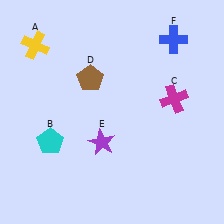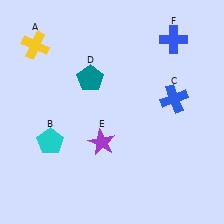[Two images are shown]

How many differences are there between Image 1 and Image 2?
There are 2 differences between the two images.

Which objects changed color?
C changed from magenta to blue. D changed from brown to teal.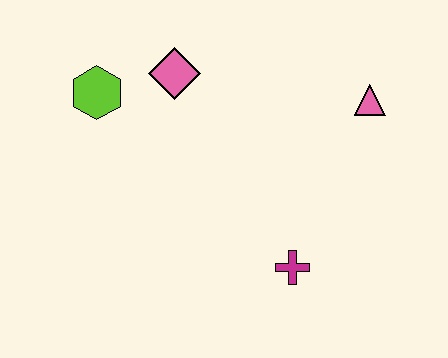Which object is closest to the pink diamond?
The lime hexagon is closest to the pink diamond.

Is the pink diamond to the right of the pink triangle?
No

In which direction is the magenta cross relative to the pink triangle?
The magenta cross is below the pink triangle.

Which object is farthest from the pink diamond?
The magenta cross is farthest from the pink diamond.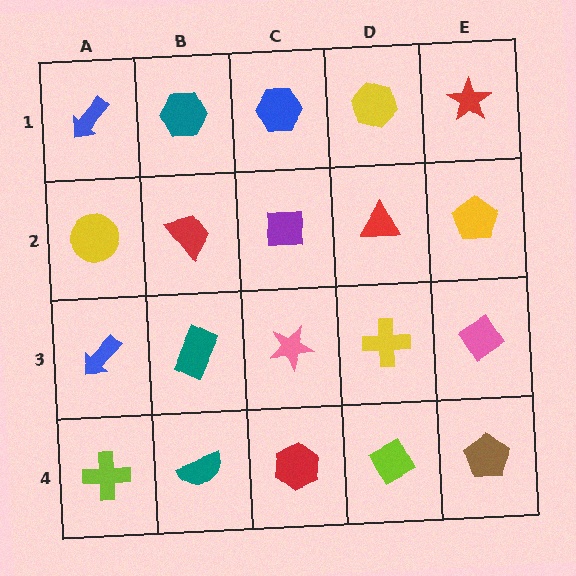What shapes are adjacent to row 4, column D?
A yellow cross (row 3, column D), a red hexagon (row 4, column C), a brown pentagon (row 4, column E).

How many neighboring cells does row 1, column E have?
2.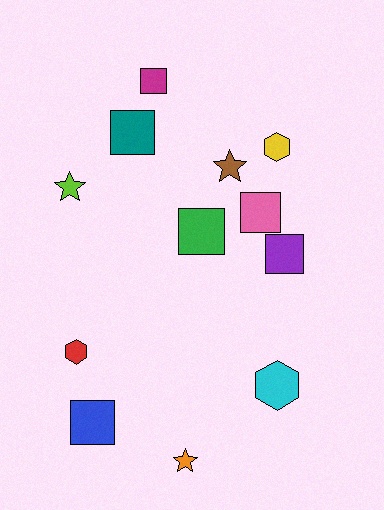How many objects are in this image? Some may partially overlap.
There are 12 objects.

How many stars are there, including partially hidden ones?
There are 3 stars.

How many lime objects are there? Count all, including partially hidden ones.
There is 1 lime object.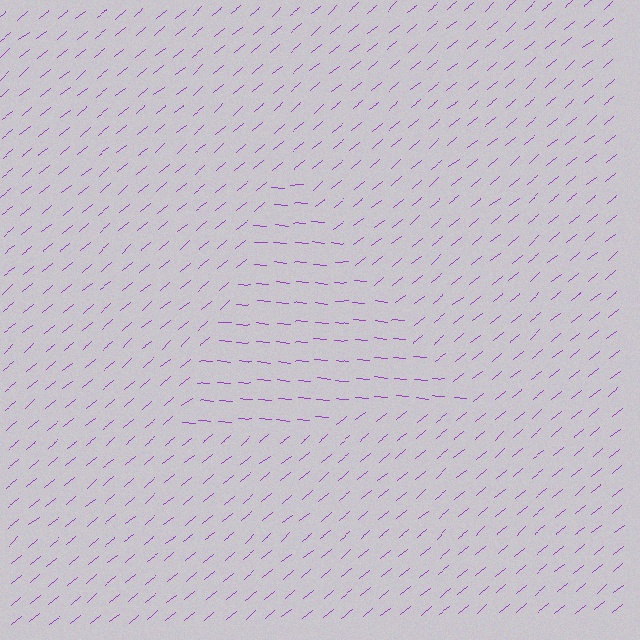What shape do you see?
I see a triangle.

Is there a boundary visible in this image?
Yes, there is a texture boundary formed by a change in line orientation.